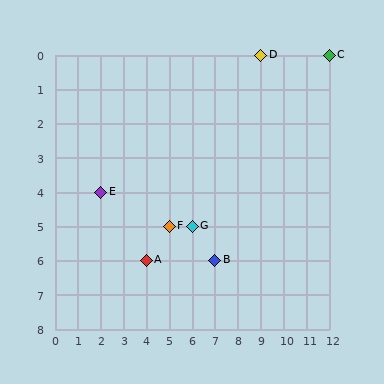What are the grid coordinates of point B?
Point B is at grid coordinates (7, 6).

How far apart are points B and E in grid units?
Points B and E are 5 columns and 2 rows apart (about 5.4 grid units diagonally).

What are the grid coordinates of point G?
Point G is at grid coordinates (6, 5).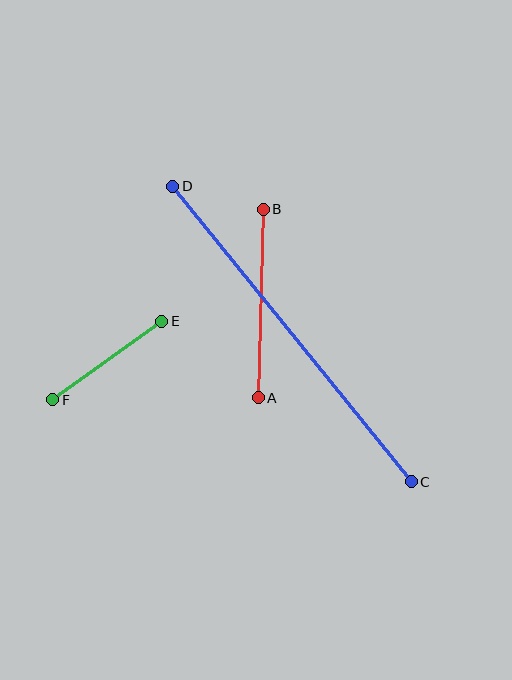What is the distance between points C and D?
The distance is approximately 380 pixels.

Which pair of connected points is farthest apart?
Points C and D are farthest apart.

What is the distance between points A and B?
The distance is approximately 189 pixels.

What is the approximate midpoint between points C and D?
The midpoint is at approximately (292, 334) pixels.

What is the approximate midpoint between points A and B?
The midpoint is at approximately (261, 303) pixels.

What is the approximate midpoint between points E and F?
The midpoint is at approximately (107, 361) pixels.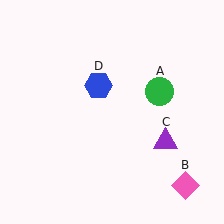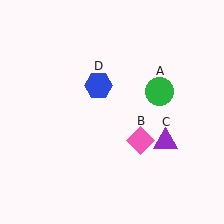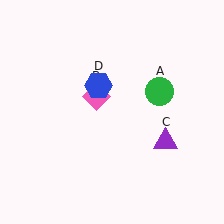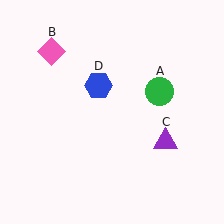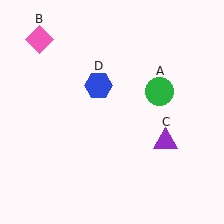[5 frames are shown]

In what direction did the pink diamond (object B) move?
The pink diamond (object B) moved up and to the left.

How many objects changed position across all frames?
1 object changed position: pink diamond (object B).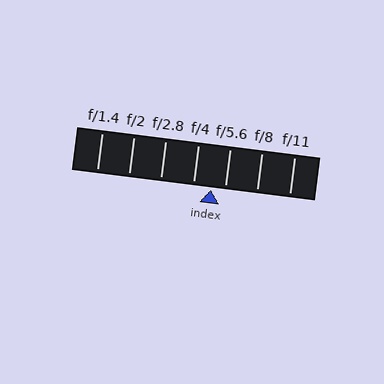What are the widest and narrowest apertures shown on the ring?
The widest aperture shown is f/1.4 and the narrowest is f/11.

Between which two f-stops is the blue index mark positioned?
The index mark is between f/4 and f/5.6.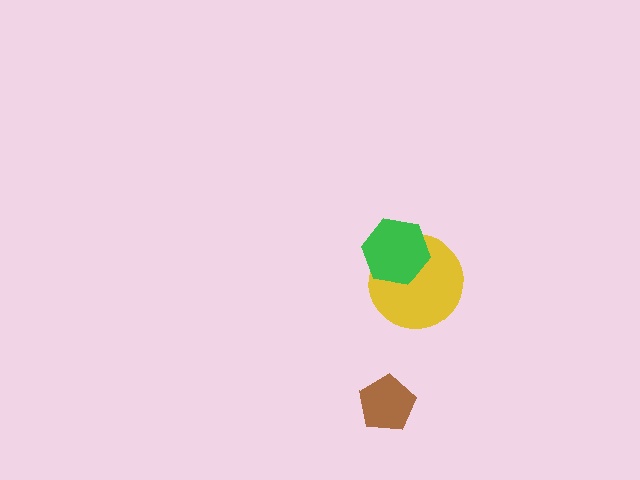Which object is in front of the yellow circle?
The green hexagon is in front of the yellow circle.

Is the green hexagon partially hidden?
No, no other shape covers it.